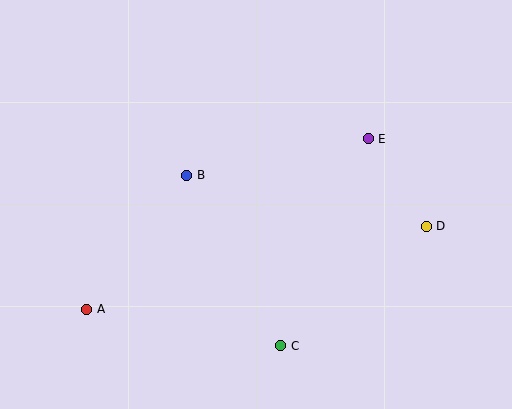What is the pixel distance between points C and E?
The distance between C and E is 225 pixels.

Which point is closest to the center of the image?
Point B at (187, 175) is closest to the center.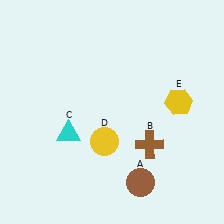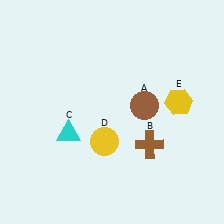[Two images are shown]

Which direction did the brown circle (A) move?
The brown circle (A) moved up.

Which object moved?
The brown circle (A) moved up.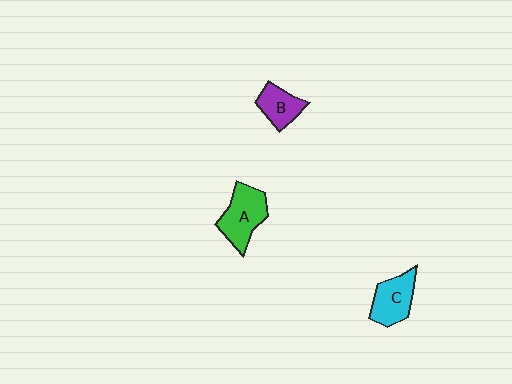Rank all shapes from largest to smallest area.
From largest to smallest: A (green), C (cyan), B (purple).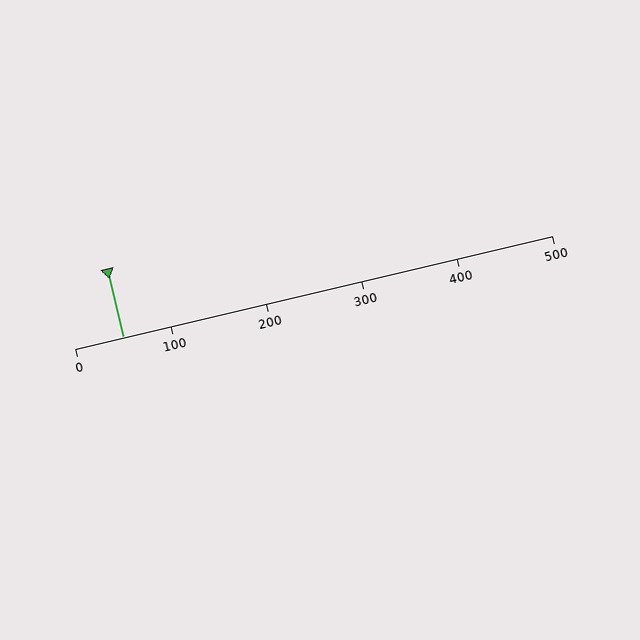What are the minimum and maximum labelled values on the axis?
The axis runs from 0 to 500.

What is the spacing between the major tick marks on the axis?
The major ticks are spaced 100 apart.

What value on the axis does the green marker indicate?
The marker indicates approximately 50.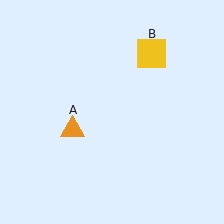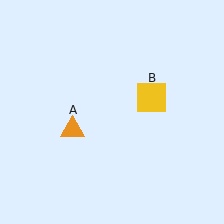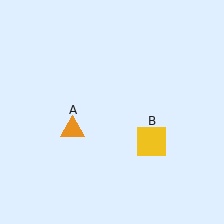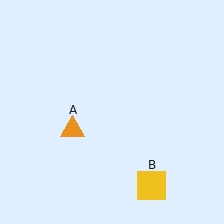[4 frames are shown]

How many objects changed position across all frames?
1 object changed position: yellow square (object B).